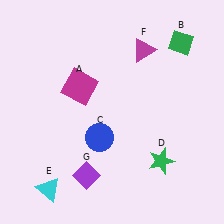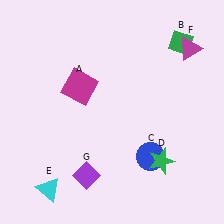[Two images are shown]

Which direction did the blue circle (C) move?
The blue circle (C) moved right.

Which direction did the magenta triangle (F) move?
The magenta triangle (F) moved right.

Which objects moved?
The objects that moved are: the blue circle (C), the magenta triangle (F).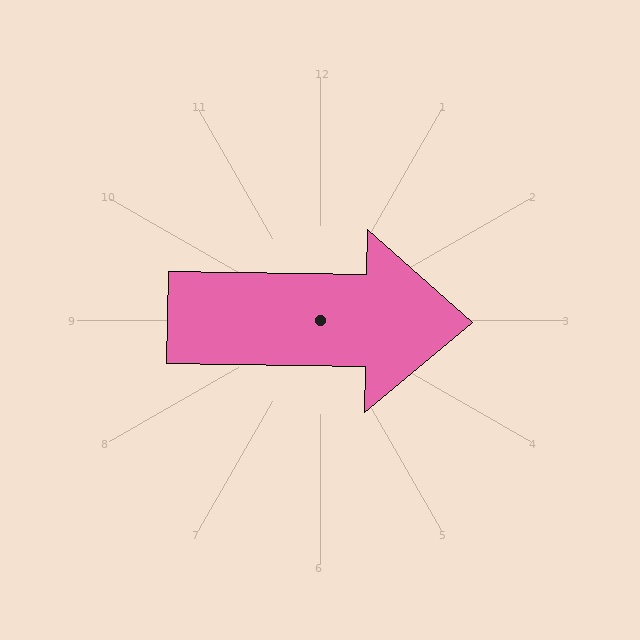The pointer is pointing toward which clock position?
Roughly 3 o'clock.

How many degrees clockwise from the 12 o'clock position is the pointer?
Approximately 91 degrees.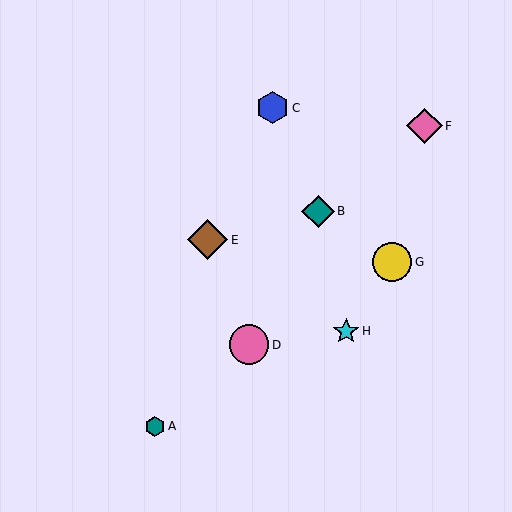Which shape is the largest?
The brown diamond (labeled E) is the largest.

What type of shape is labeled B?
Shape B is a teal diamond.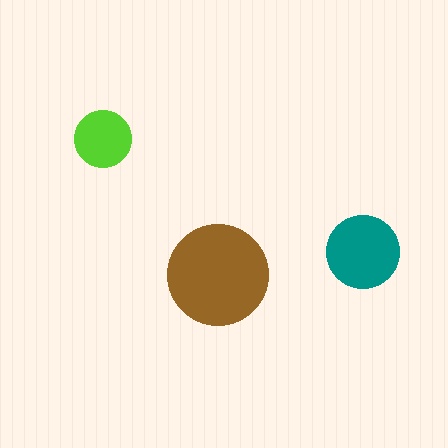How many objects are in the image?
There are 3 objects in the image.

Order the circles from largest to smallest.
the brown one, the teal one, the lime one.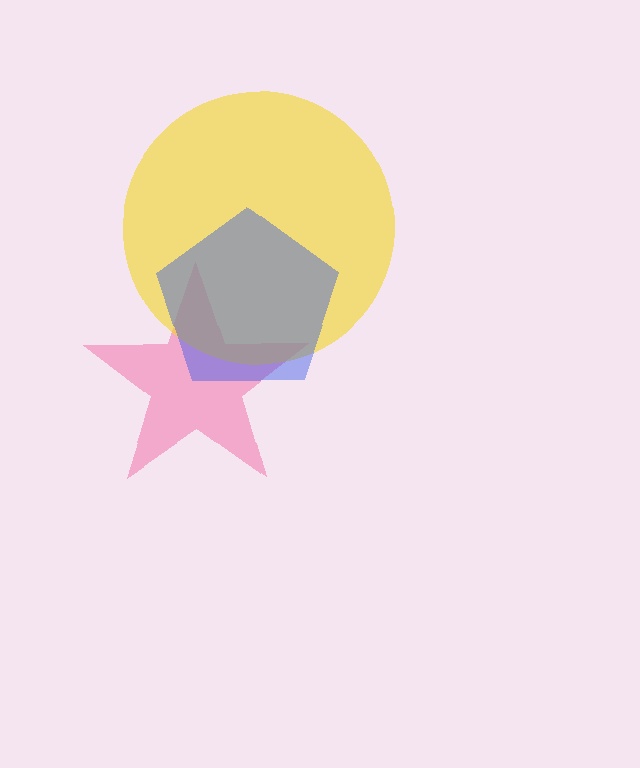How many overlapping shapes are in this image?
There are 3 overlapping shapes in the image.